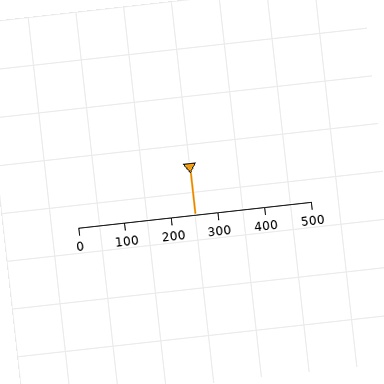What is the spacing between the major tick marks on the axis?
The major ticks are spaced 100 apart.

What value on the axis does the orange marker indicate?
The marker indicates approximately 250.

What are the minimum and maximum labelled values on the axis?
The axis runs from 0 to 500.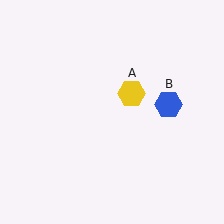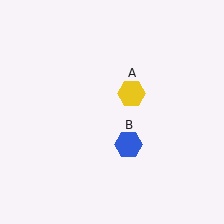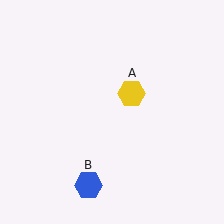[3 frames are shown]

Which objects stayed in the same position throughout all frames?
Yellow hexagon (object A) remained stationary.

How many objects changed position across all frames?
1 object changed position: blue hexagon (object B).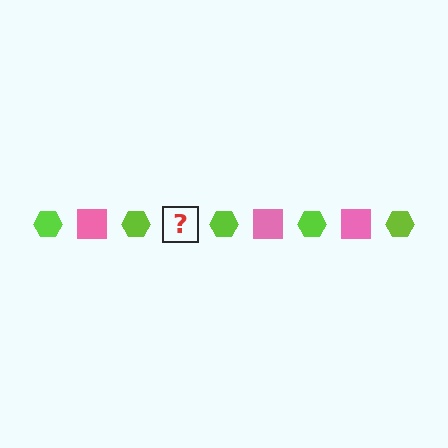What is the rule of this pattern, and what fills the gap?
The rule is that the pattern alternates between lime hexagon and pink square. The gap should be filled with a pink square.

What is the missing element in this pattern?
The missing element is a pink square.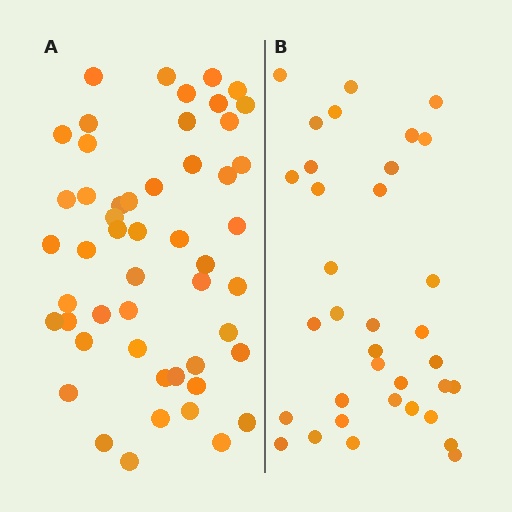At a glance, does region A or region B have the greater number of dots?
Region A (the left region) has more dots.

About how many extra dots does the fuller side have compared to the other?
Region A has approximately 15 more dots than region B.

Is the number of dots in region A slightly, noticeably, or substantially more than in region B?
Region A has substantially more. The ratio is roughly 1.5 to 1.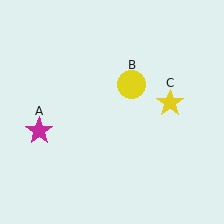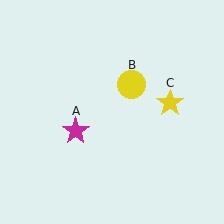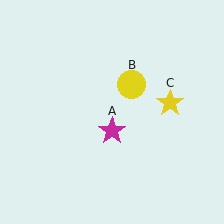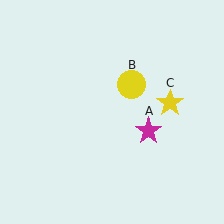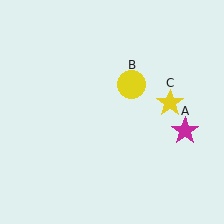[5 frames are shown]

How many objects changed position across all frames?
1 object changed position: magenta star (object A).